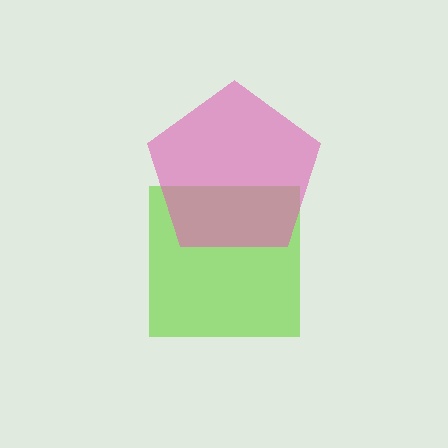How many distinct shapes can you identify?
There are 2 distinct shapes: a lime square, a pink pentagon.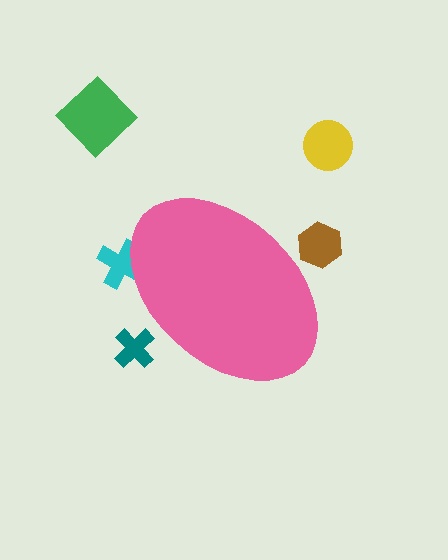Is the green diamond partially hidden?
No, the green diamond is fully visible.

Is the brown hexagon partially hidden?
Yes, the brown hexagon is partially hidden behind the pink ellipse.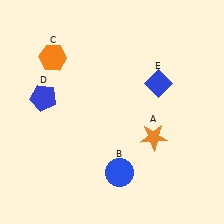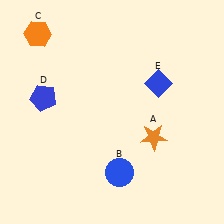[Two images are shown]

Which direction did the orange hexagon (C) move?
The orange hexagon (C) moved up.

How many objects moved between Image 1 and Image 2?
1 object moved between the two images.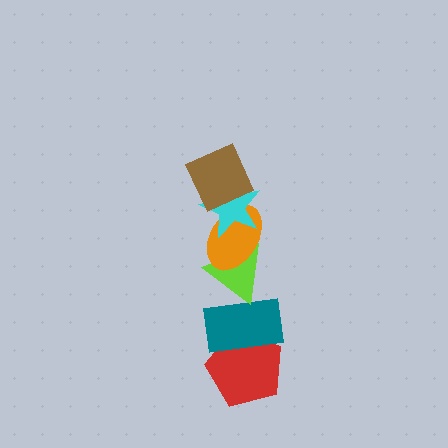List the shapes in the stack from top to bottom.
From top to bottom: the brown square, the cyan star, the orange ellipse, the lime triangle, the teal rectangle, the red pentagon.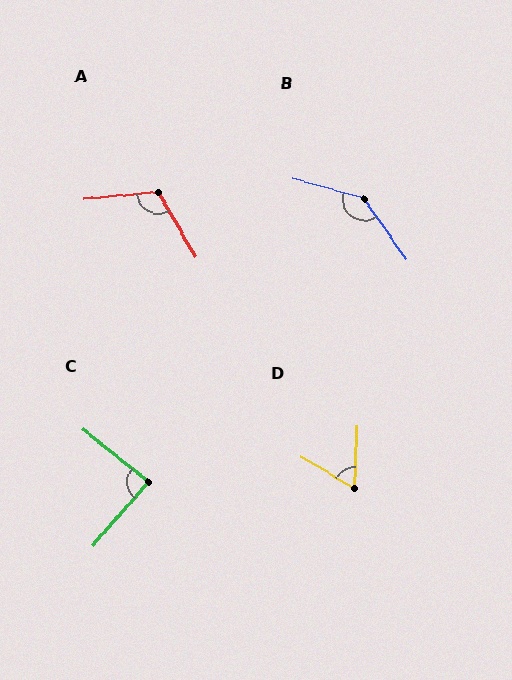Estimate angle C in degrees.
Approximately 88 degrees.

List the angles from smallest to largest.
D (62°), C (88°), A (115°), B (140°).